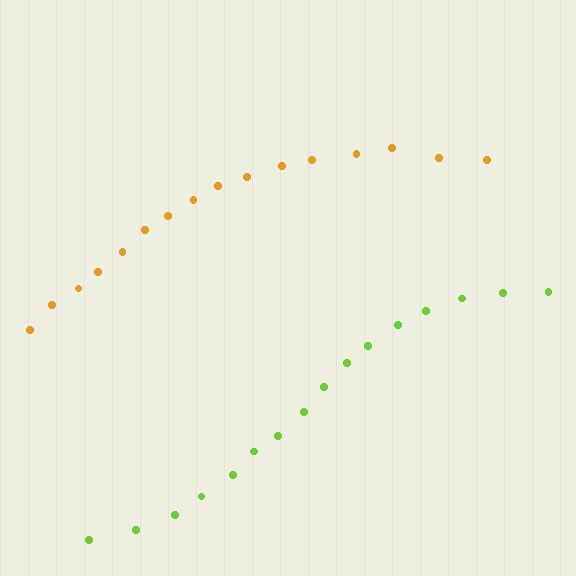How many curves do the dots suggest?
There are 2 distinct paths.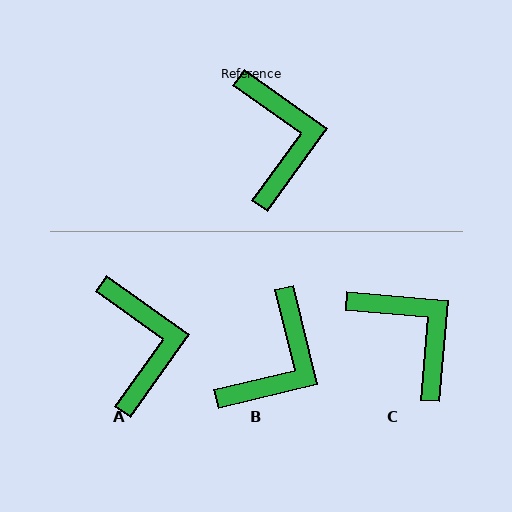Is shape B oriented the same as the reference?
No, it is off by about 41 degrees.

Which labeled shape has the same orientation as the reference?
A.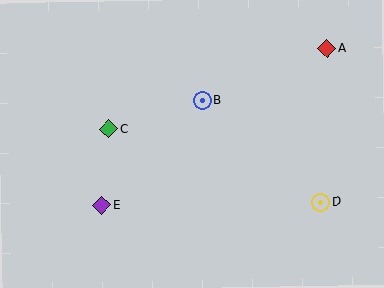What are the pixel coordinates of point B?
Point B is at (202, 100).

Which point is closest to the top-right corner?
Point A is closest to the top-right corner.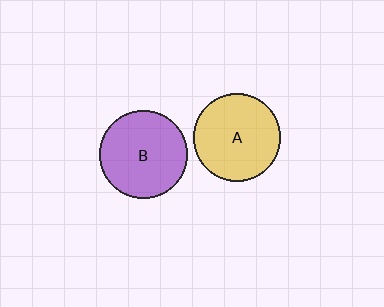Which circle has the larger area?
Circle B (purple).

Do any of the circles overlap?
No, none of the circles overlap.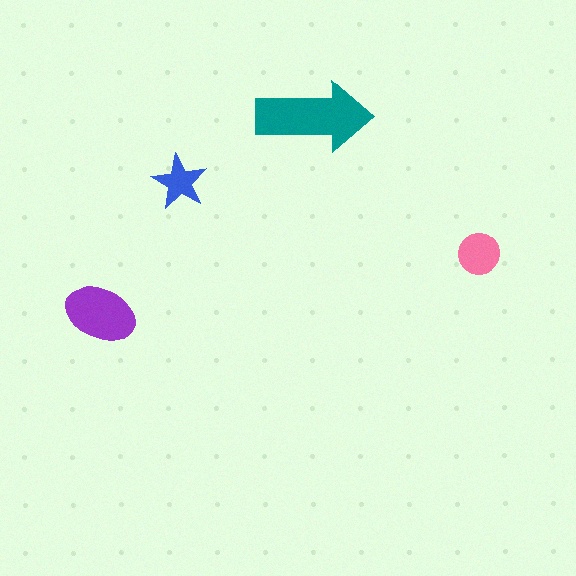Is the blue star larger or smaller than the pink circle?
Smaller.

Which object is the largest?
The teal arrow.